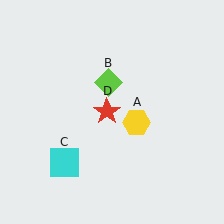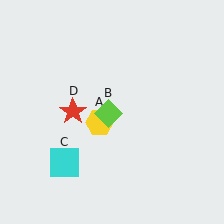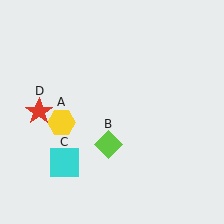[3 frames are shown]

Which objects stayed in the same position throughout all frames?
Cyan square (object C) remained stationary.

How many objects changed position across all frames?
3 objects changed position: yellow hexagon (object A), lime diamond (object B), red star (object D).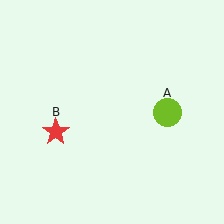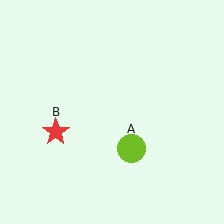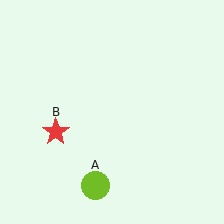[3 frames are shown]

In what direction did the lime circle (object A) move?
The lime circle (object A) moved down and to the left.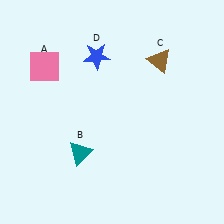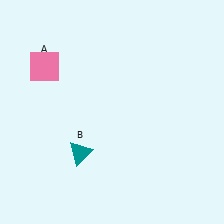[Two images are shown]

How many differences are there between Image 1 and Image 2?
There are 2 differences between the two images.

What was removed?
The brown triangle (C), the blue star (D) were removed in Image 2.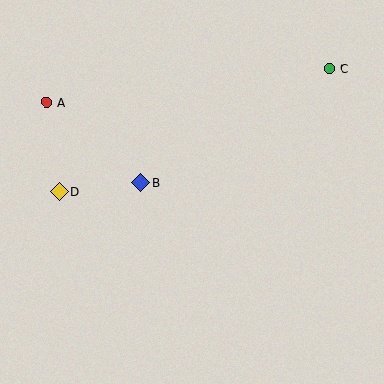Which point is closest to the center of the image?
Point B at (141, 183) is closest to the center.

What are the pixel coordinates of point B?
Point B is at (141, 183).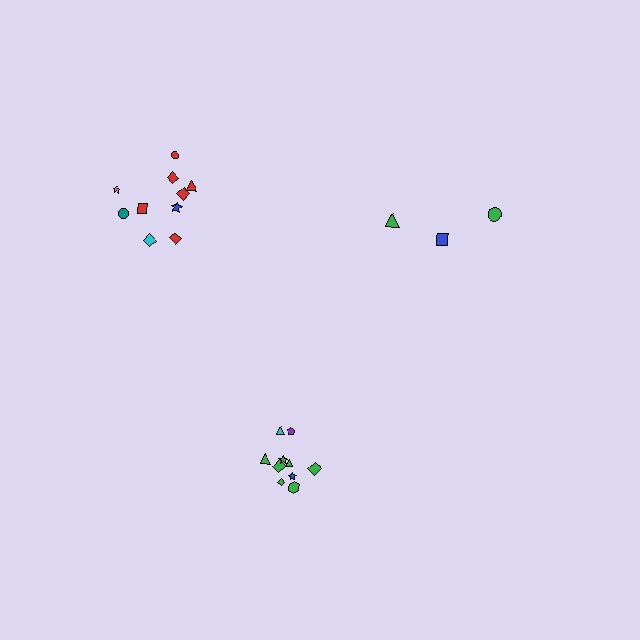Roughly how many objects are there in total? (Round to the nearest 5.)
Roughly 25 objects in total.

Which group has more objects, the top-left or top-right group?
The top-left group.